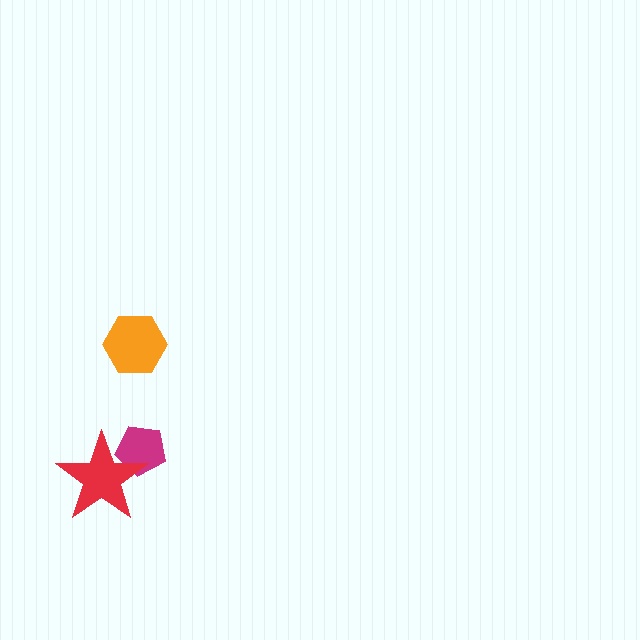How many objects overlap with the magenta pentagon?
1 object overlaps with the magenta pentagon.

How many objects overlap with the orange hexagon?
0 objects overlap with the orange hexagon.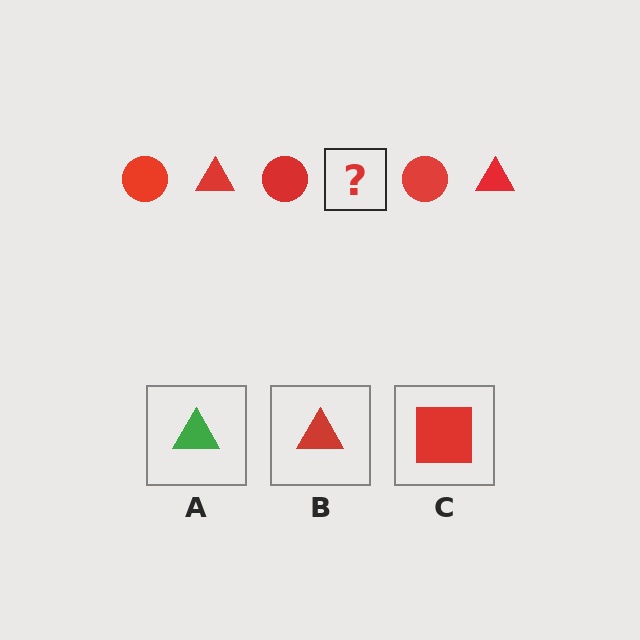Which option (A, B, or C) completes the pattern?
B.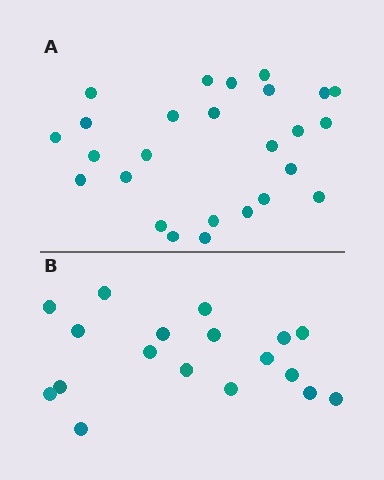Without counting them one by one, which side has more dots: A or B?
Region A (the top region) has more dots.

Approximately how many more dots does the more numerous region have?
Region A has roughly 8 or so more dots than region B.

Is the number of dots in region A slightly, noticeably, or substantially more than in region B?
Region A has noticeably more, but not dramatically so. The ratio is roughly 1.4 to 1.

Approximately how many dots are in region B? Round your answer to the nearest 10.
About 20 dots. (The exact count is 18, which rounds to 20.)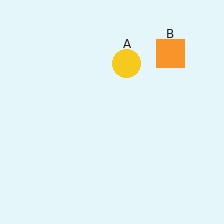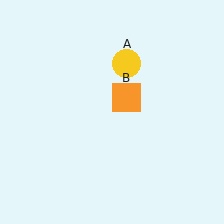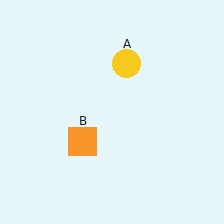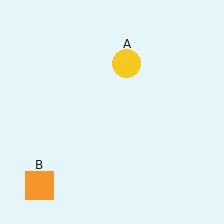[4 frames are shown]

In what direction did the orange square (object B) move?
The orange square (object B) moved down and to the left.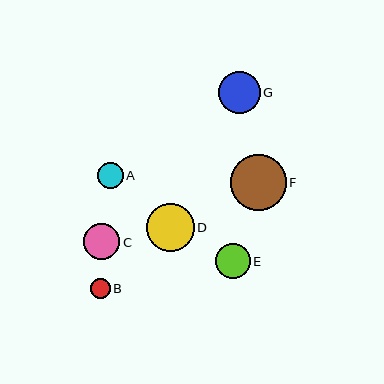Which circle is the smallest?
Circle B is the smallest with a size of approximately 19 pixels.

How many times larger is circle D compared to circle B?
Circle D is approximately 2.4 times the size of circle B.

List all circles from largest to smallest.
From largest to smallest: F, D, G, C, E, A, B.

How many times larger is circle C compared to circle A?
Circle C is approximately 1.4 times the size of circle A.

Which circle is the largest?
Circle F is the largest with a size of approximately 56 pixels.